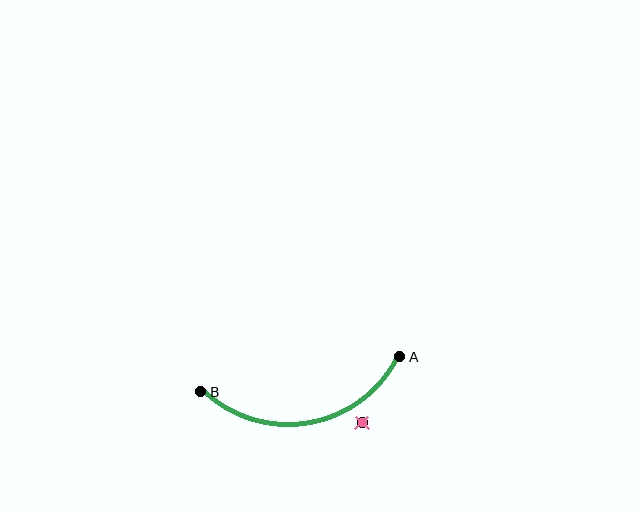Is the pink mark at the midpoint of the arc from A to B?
No — the pink mark does not lie on the arc at all. It sits slightly outside the curve.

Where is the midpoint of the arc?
The arc midpoint is the point on the curve farthest from the straight line joining A and B. It sits below that line.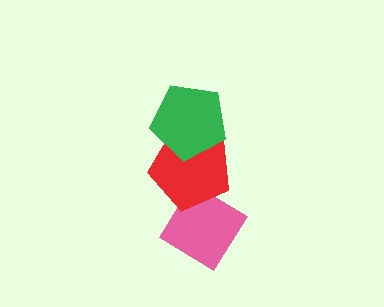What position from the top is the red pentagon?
The red pentagon is 2nd from the top.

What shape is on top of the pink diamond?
The red pentagon is on top of the pink diamond.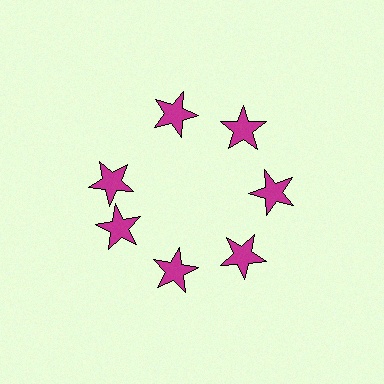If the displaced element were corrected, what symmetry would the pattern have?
It would have 7-fold rotational symmetry — the pattern would map onto itself every 51 degrees.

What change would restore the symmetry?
The symmetry would be restored by rotating it back into even spacing with its neighbors so that all 7 stars sit at equal angles and equal distance from the center.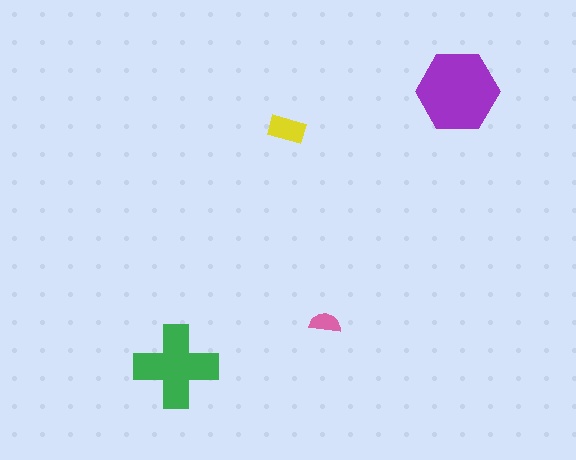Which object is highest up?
The purple hexagon is topmost.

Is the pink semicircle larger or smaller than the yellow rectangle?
Smaller.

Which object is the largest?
The purple hexagon.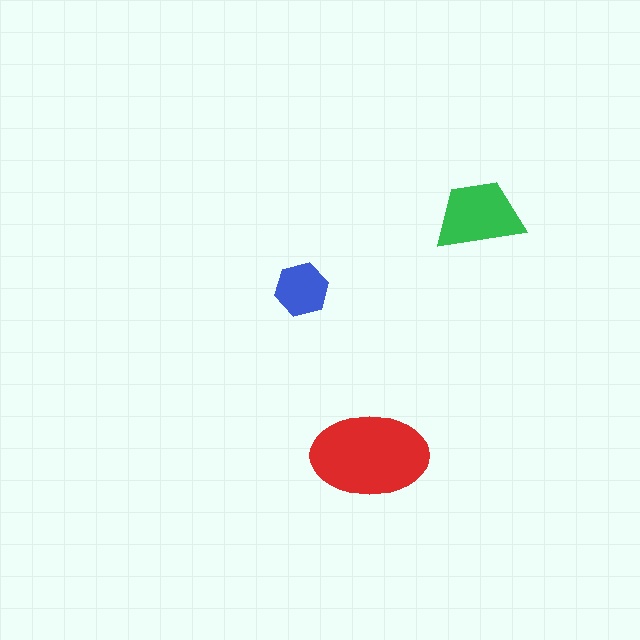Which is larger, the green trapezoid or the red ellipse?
The red ellipse.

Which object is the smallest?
The blue hexagon.